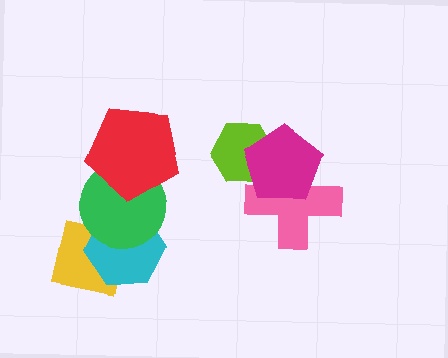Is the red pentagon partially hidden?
No, no other shape covers it.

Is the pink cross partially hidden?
Yes, it is partially covered by another shape.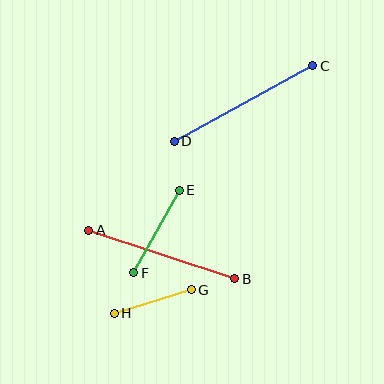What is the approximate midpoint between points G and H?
The midpoint is at approximately (153, 301) pixels.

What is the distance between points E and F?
The distance is approximately 94 pixels.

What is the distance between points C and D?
The distance is approximately 158 pixels.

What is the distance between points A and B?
The distance is approximately 154 pixels.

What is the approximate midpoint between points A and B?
The midpoint is at approximately (162, 254) pixels.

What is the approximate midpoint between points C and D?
The midpoint is at approximately (243, 104) pixels.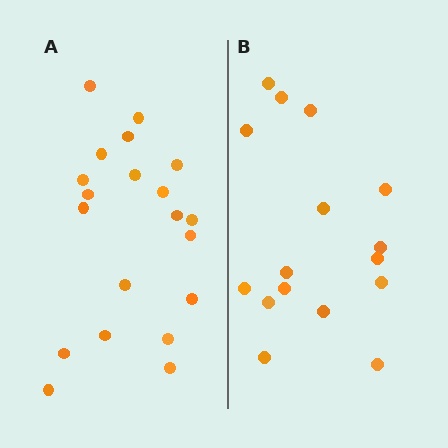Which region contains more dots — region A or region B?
Region A (the left region) has more dots.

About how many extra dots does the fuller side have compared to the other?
Region A has about 4 more dots than region B.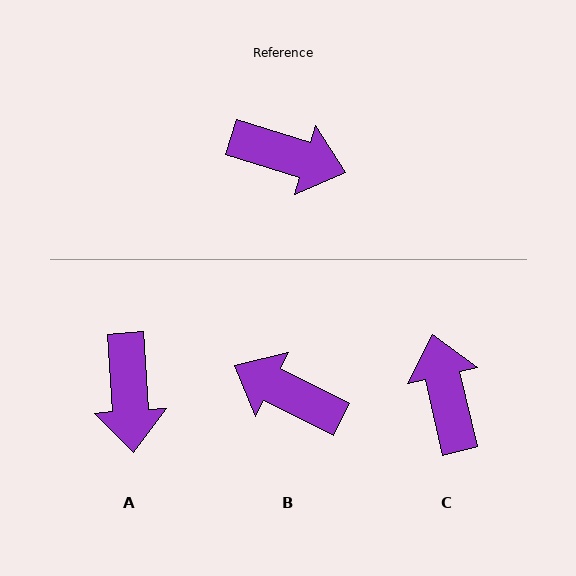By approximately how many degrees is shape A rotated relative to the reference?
Approximately 69 degrees clockwise.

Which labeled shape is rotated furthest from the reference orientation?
B, about 171 degrees away.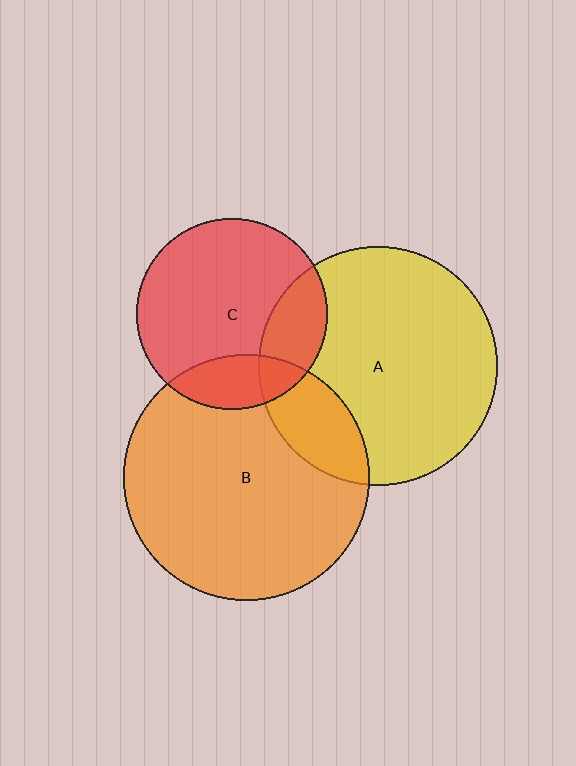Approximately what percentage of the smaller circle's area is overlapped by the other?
Approximately 20%.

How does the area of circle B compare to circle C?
Approximately 1.7 times.